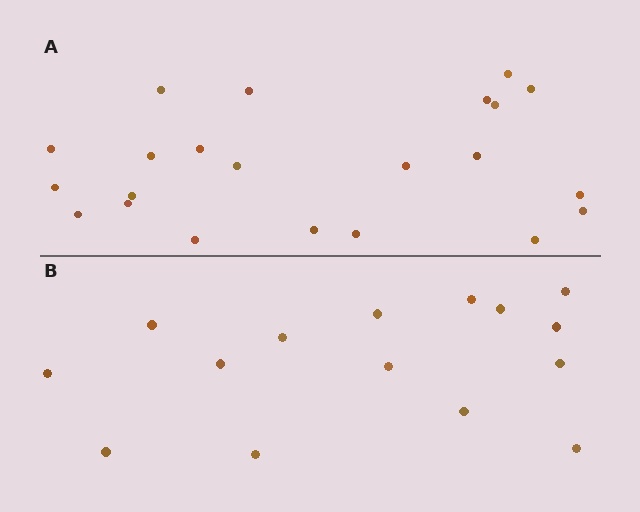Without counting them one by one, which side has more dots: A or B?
Region A (the top region) has more dots.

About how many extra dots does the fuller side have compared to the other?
Region A has roughly 8 or so more dots than region B.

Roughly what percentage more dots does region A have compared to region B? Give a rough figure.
About 45% more.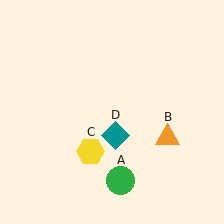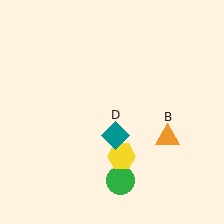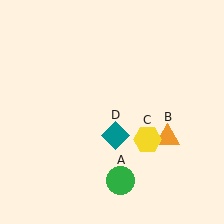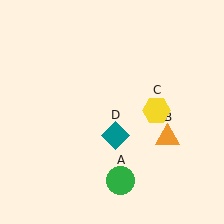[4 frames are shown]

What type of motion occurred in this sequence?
The yellow hexagon (object C) rotated counterclockwise around the center of the scene.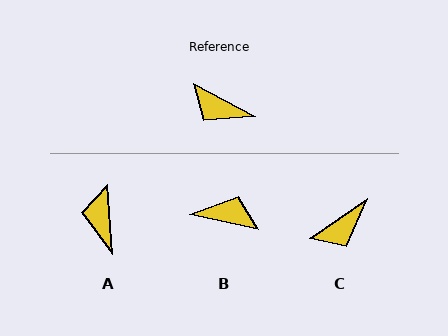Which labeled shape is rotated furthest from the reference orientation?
B, about 165 degrees away.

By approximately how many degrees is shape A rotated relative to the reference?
Approximately 59 degrees clockwise.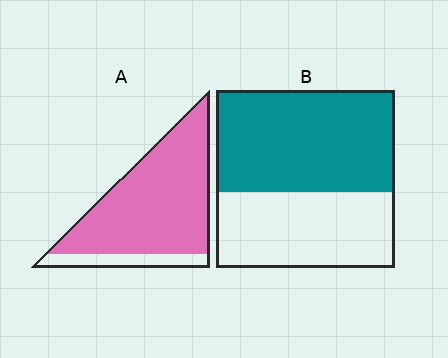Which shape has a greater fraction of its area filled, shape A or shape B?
Shape A.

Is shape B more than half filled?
Yes.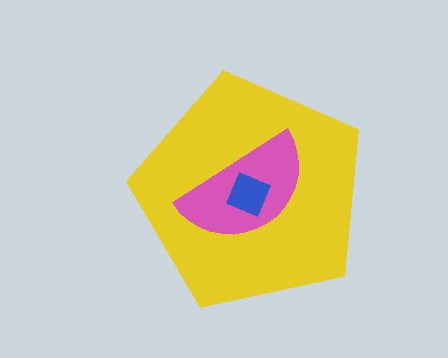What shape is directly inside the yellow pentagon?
The pink semicircle.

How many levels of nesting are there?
3.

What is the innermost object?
The blue square.